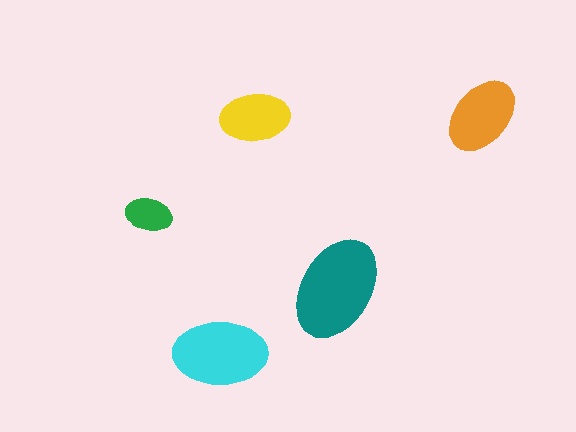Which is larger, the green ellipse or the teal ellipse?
The teal one.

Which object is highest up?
The orange ellipse is topmost.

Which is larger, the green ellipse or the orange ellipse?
The orange one.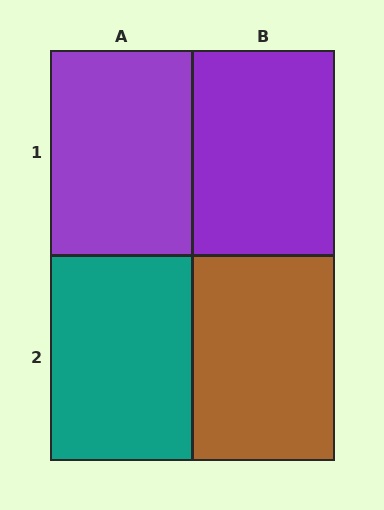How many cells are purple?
2 cells are purple.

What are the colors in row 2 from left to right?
Teal, brown.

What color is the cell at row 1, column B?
Purple.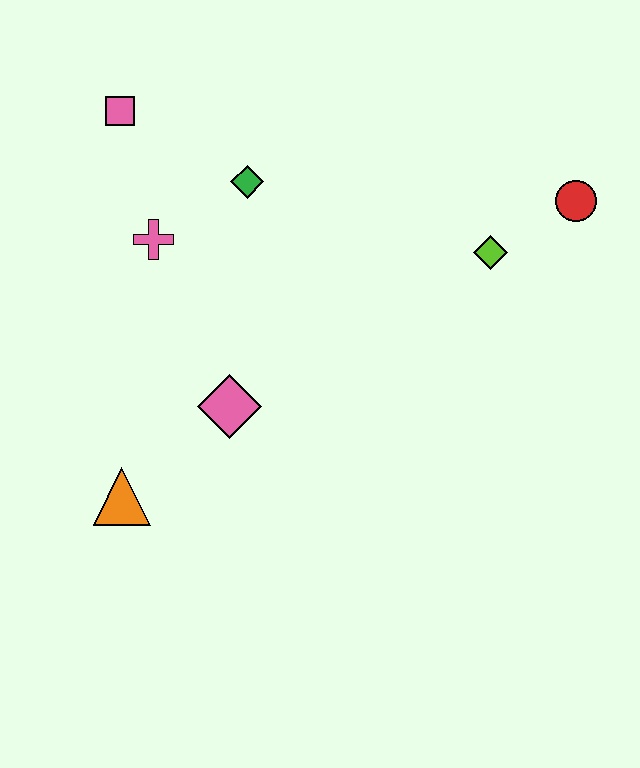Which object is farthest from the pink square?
The red circle is farthest from the pink square.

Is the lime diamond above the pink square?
No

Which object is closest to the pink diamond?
The orange triangle is closest to the pink diamond.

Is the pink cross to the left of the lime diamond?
Yes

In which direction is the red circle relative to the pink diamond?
The red circle is to the right of the pink diamond.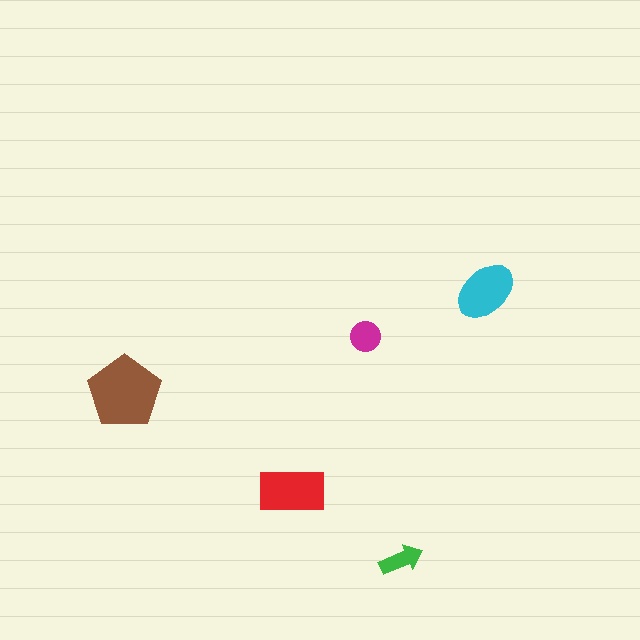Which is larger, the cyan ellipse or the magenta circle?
The cyan ellipse.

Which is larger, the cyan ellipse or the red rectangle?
The red rectangle.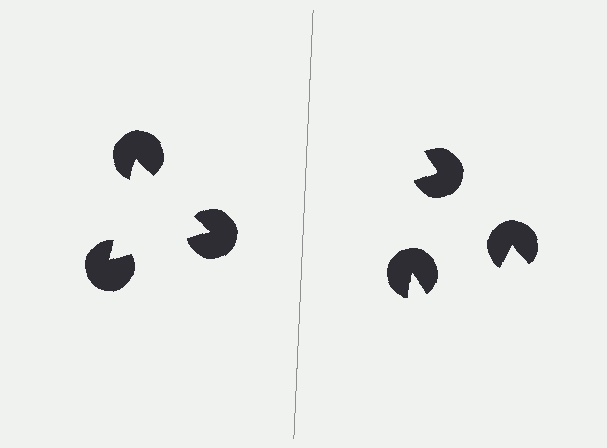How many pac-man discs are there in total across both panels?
6 — 3 on each side.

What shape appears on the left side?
An illusory triangle.